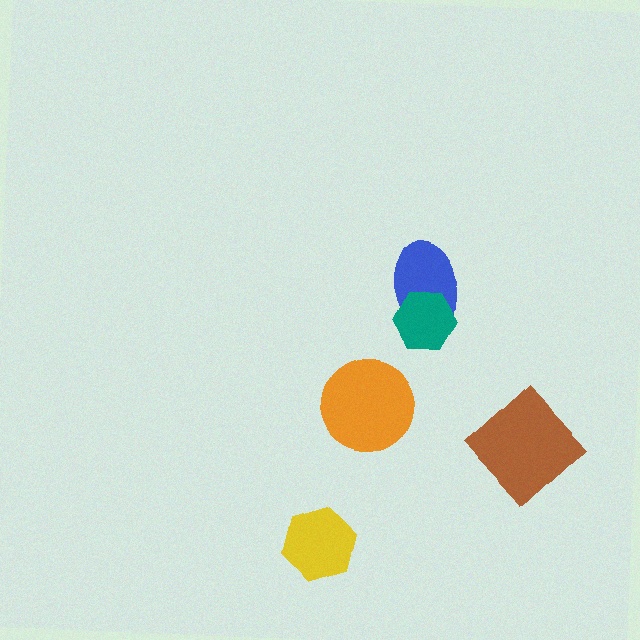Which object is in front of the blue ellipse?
The teal hexagon is in front of the blue ellipse.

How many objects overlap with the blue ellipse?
1 object overlaps with the blue ellipse.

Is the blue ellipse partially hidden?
Yes, it is partially covered by another shape.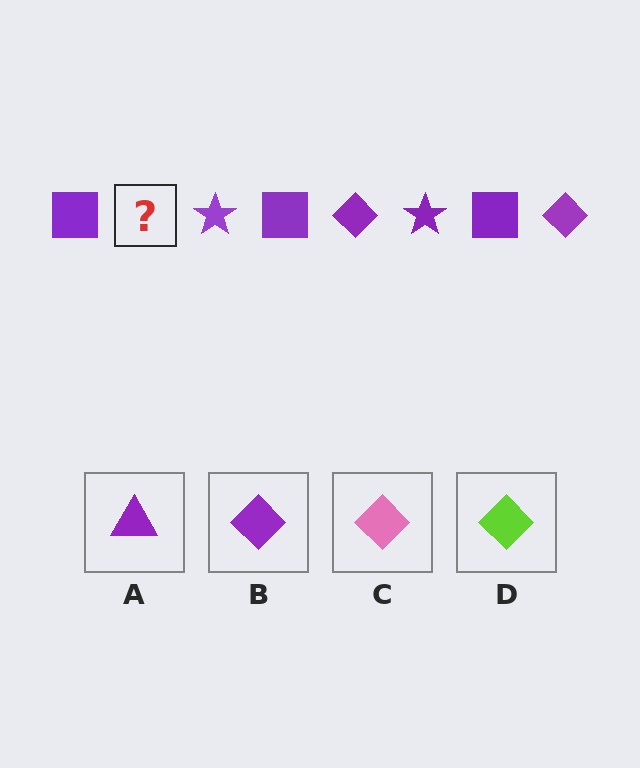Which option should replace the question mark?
Option B.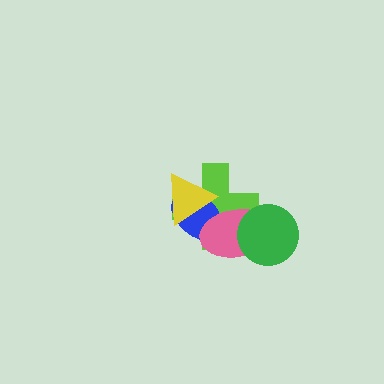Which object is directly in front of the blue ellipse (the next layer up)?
The pink ellipse is directly in front of the blue ellipse.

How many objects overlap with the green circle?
2 objects overlap with the green circle.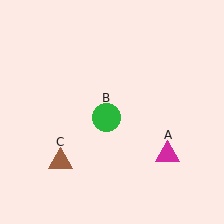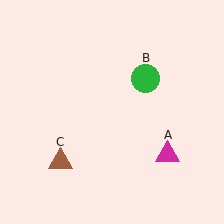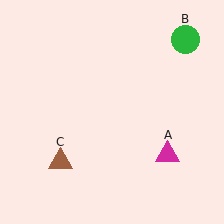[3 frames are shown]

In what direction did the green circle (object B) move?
The green circle (object B) moved up and to the right.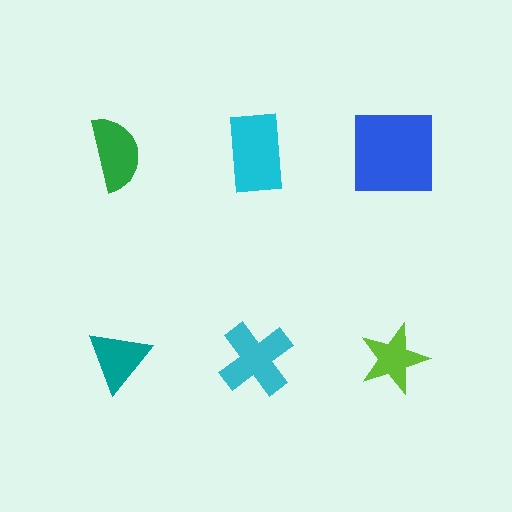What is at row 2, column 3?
A lime star.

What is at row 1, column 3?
A blue square.